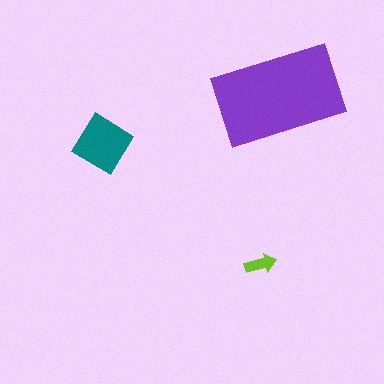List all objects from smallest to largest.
The lime arrow, the teal diamond, the purple rectangle.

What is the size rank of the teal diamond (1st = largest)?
2nd.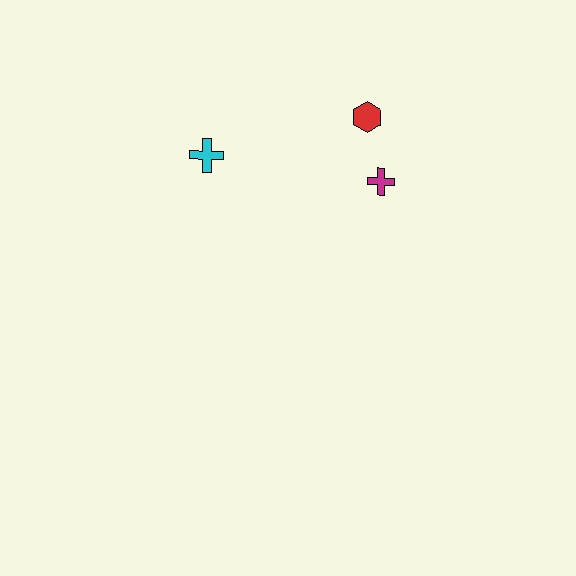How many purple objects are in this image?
There are no purple objects.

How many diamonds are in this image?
There are no diamonds.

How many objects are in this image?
There are 3 objects.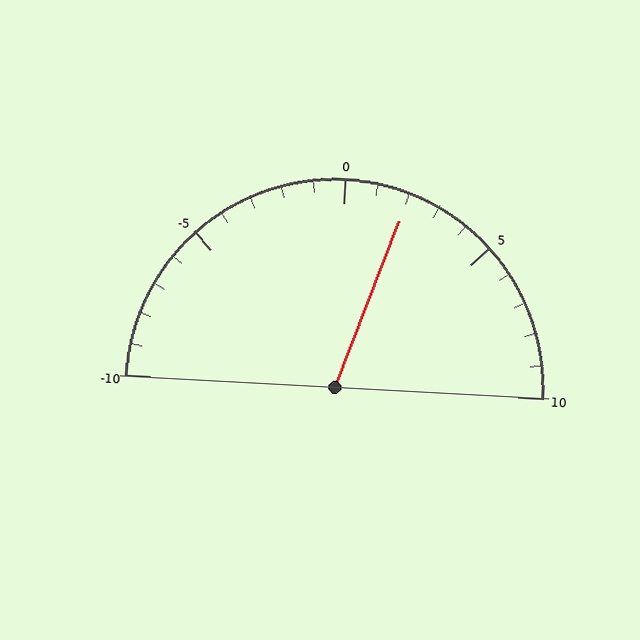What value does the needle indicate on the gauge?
The needle indicates approximately 2.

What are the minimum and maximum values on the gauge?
The gauge ranges from -10 to 10.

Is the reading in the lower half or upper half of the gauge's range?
The reading is in the upper half of the range (-10 to 10).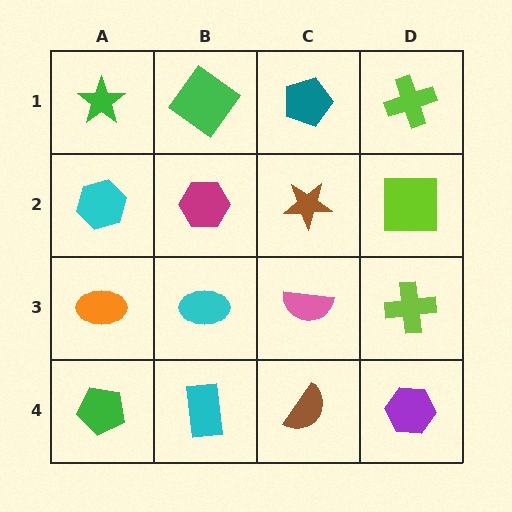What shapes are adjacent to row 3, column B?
A magenta hexagon (row 2, column B), a cyan rectangle (row 4, column B), an orange ellipse (row 3, column A), a pink semicircle (row 3, column C).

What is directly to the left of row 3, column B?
An orange ellipse.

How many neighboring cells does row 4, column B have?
3.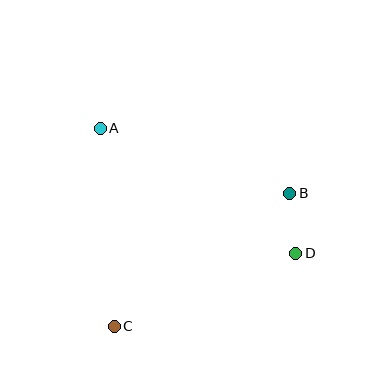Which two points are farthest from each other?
Points A and D are farthest from each other.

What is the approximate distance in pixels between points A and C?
The distance between A and C is approximately 199 pixels.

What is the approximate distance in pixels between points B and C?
The distance between B and C is approximately 220 pixels.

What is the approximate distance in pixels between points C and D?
The distance between C and D is approximately 195 pixels.